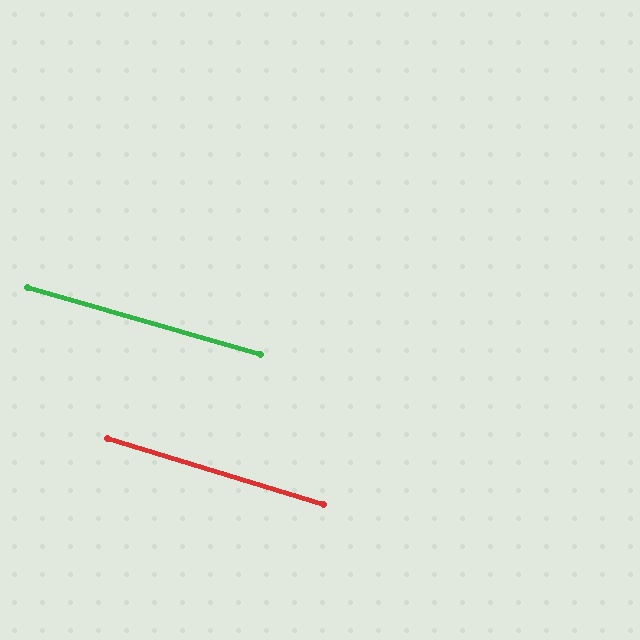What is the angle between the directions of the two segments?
Approximately 1 degree.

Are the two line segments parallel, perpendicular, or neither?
Parallel — their directions differ by only 1.0°.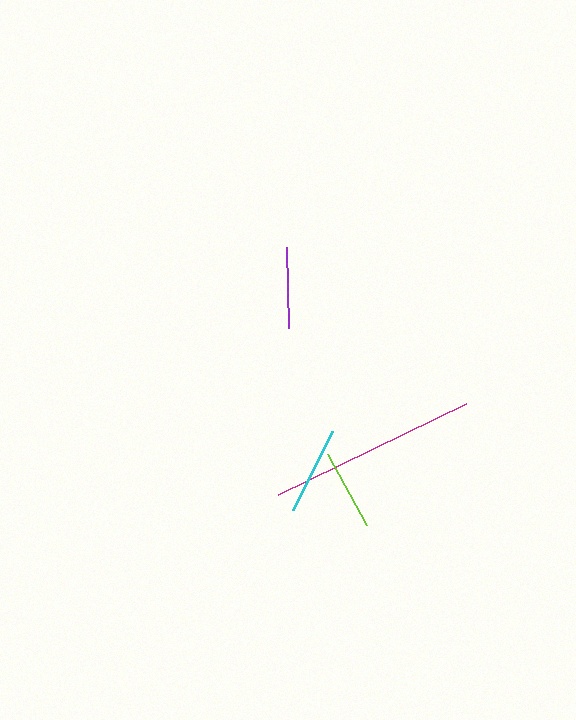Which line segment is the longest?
The magenta line is the longest at approximately 209 pixels.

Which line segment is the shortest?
The purple line is the shortest at approximately 81 pixels.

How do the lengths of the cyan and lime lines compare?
The cyan and lime lines are approximately the same length.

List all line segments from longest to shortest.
From longest to shortest: magenta, cyan, lime, purple.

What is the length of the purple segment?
The purple segment is approximately 81 pixels long.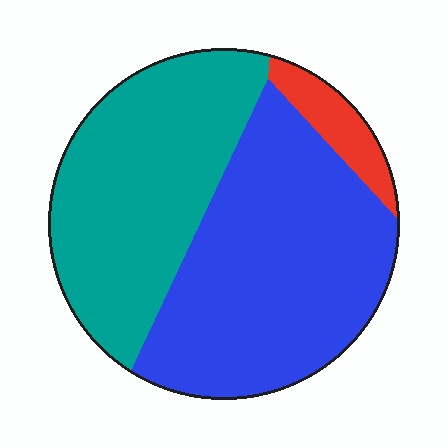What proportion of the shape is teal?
Teal takes up about two fifths (2/5) of the shape.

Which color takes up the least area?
Red, at roughly 5%.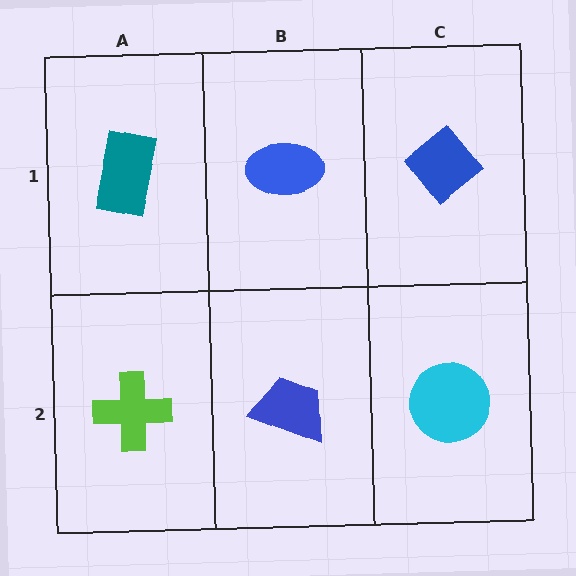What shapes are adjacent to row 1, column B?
A blue trapezoid (row 2, column B), a teal rectangle (row 1, column A), a blue diamond (row 1, column C).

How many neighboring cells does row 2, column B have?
3.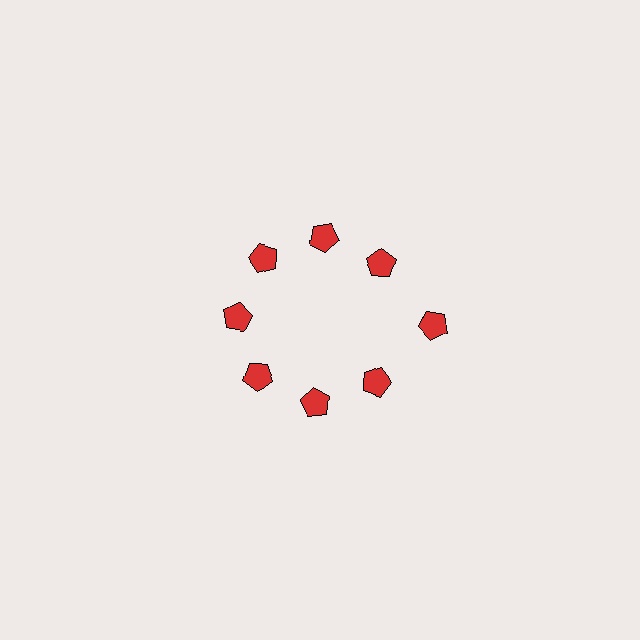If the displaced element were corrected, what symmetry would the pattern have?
It would have 8-fold rotational symmetry — the pattern would map onto itself every 45 degrees.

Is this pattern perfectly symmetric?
No. The 8 red pentagons are arranged in a ring, but one element near the 3 o'clock position is pushed outward from the center, breaking the 8-fold rotational symmetry.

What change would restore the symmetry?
The symmetry would be restored by moving it inward, back onto the ring so that all 8 pentagons sit at equal angles and equal distance from the center.